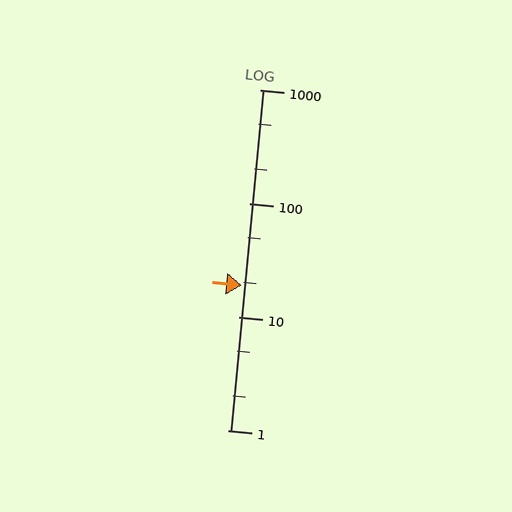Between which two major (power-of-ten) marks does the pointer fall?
The pointer is between 10 and 100.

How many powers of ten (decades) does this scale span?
The scale spans 3 decades, from 1 to 1000.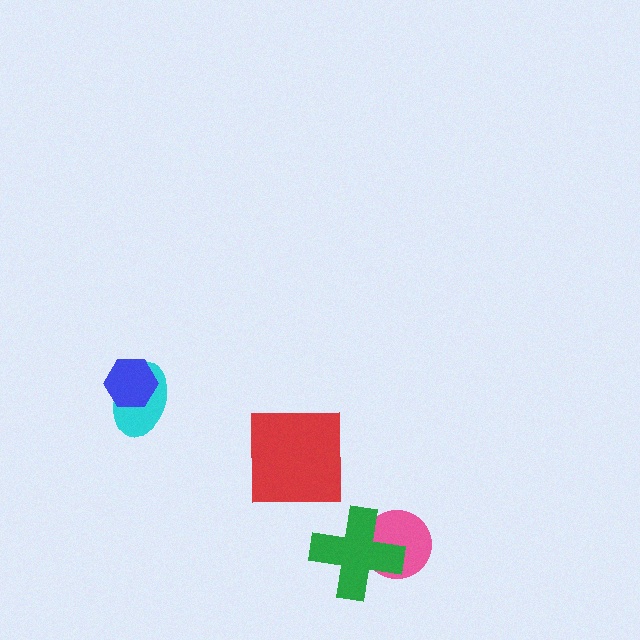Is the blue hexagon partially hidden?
No, no other shape covers it.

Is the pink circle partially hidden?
Yes, it is partially covered by another shape.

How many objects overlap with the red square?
0 objects overlap with the red square.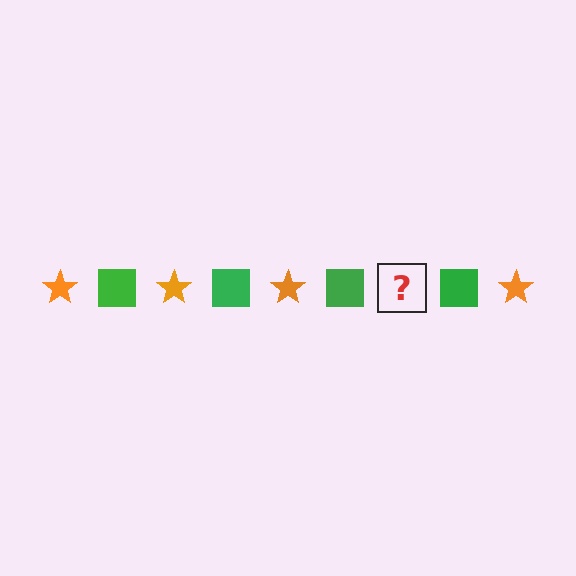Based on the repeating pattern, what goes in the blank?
The blank should be an orange star.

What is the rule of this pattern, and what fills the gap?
The rule is that the pattern alternates between orange star and green square. The gap should be filled with an orange star.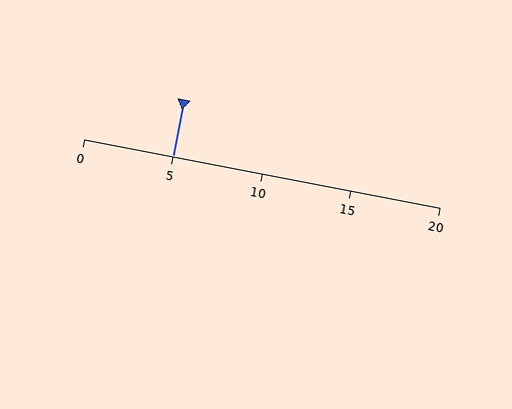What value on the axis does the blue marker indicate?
The marker indicates approximately 5.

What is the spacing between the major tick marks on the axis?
The major ticks are spaced 5 apart.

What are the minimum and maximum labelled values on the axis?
The axis runs from 0 to 20.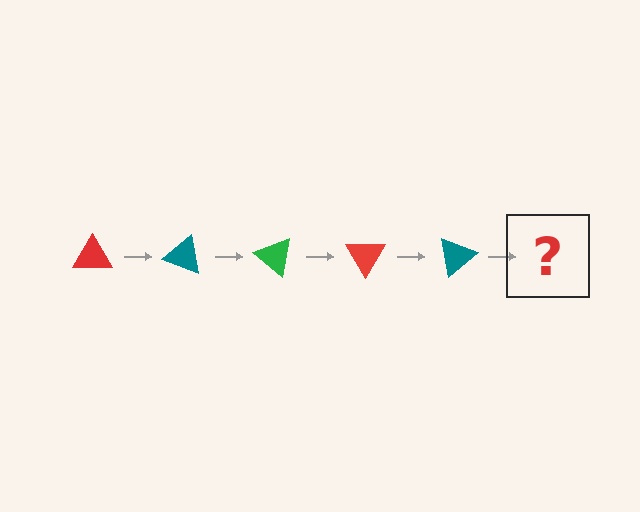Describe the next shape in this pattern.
It should be a green triangle, rotated 100 degrees from the start.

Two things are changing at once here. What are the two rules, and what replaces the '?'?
The two rules are that it rotates 20 degrees each step and the color cycles through red, teal, and green. The '?' should be a green triangle, rotated 100 degrees from the start.